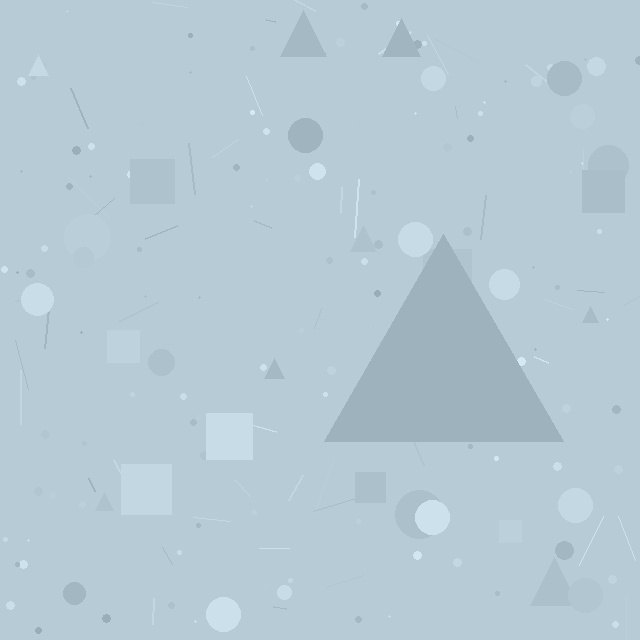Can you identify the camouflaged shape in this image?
The camouflaged shape is a triangle.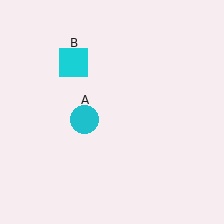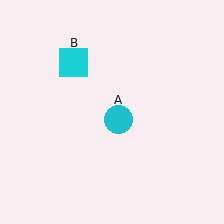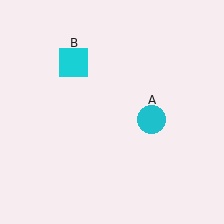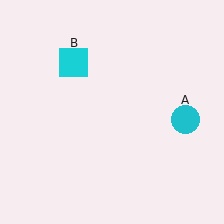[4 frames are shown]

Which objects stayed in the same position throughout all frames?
Cyan square (object B) remained stationary.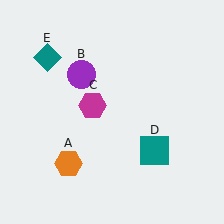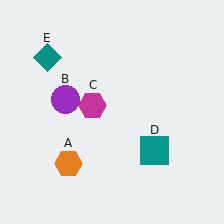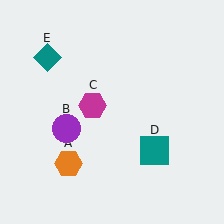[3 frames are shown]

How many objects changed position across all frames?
1 object changed position: purple circle (object B).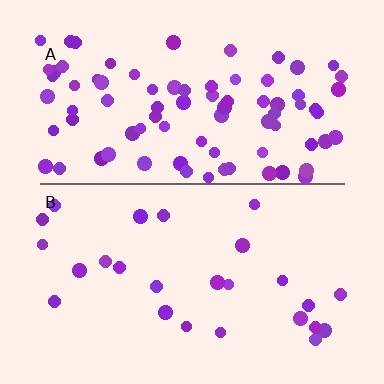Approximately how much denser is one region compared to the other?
Approximately 3.2× — region A over region B.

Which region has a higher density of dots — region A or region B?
A (the top).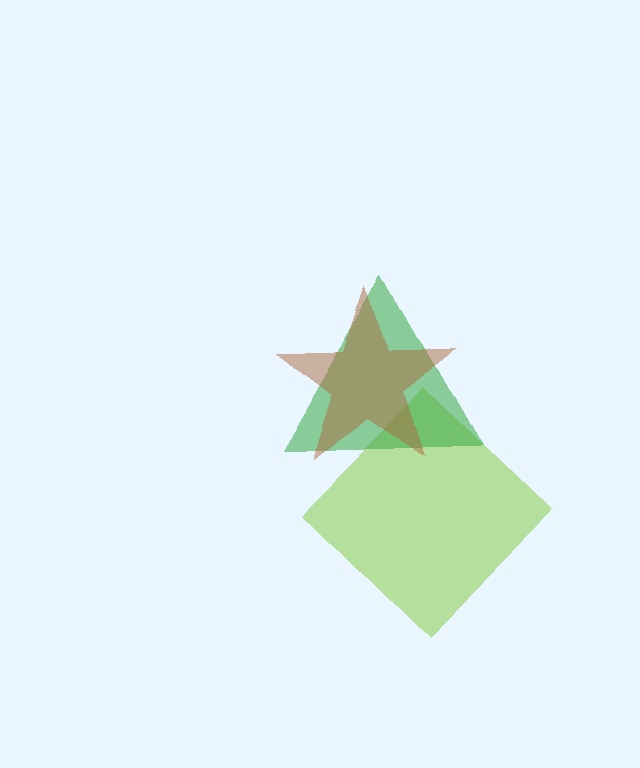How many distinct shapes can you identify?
There are 3 distinct shapes: a lime diamond, a green triangle, a brown star.